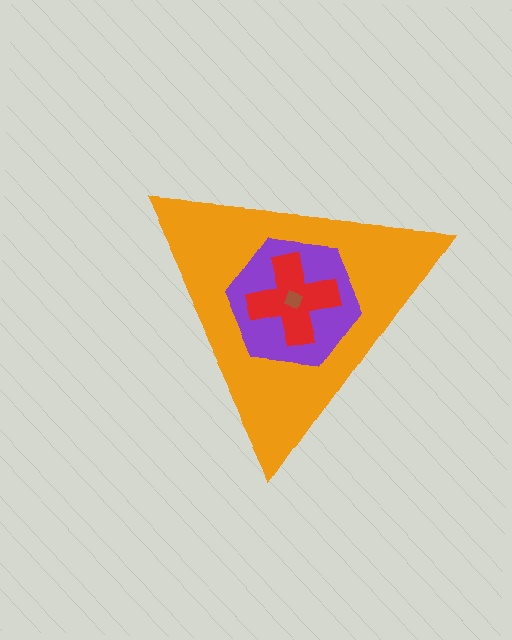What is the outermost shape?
The orange triangle.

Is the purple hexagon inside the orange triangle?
Yes.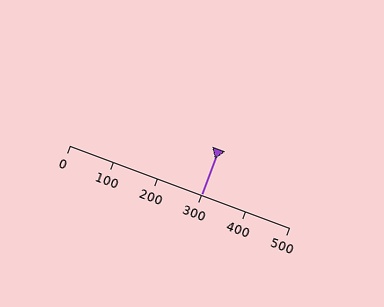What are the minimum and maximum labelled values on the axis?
The axis runs from 0 to 500.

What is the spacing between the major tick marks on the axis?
The major ticks are spaced 100 apart.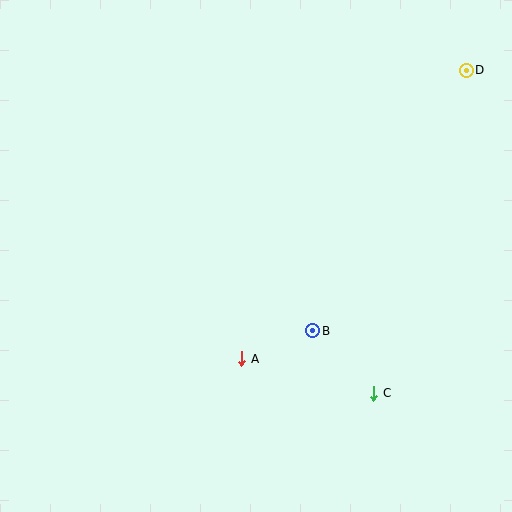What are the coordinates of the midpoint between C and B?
The midpoint between C and B is at (343, 362).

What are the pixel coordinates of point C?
Point C is at (374, 393).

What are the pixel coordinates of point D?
Point D is at (466, 70).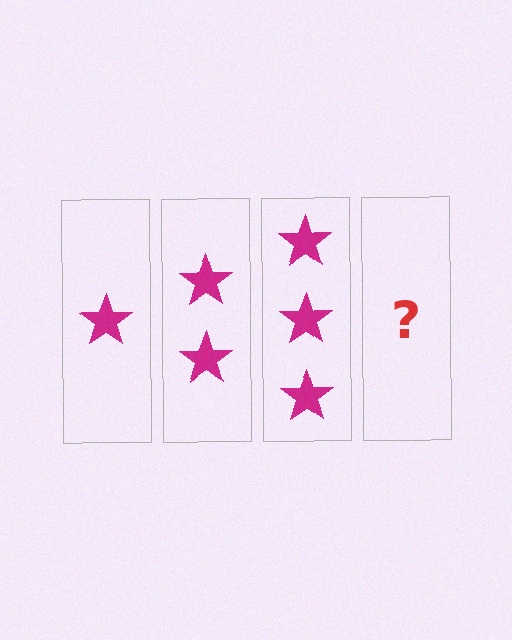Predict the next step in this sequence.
The next step is 4 stars.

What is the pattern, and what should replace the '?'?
The pattern is that each step adds one more star. The '?' should be 4 stars.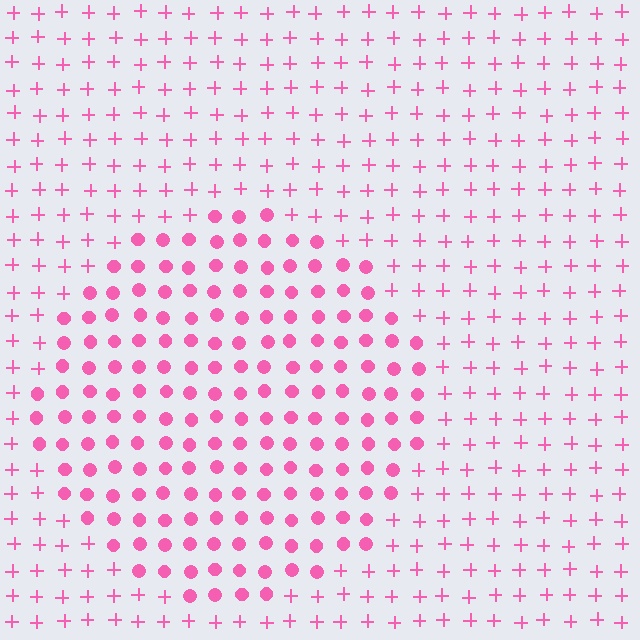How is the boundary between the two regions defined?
The boundary is defined by a change in element shape: circles inside vs. plus signs outside. All elements share the same color and spacing.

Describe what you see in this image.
The image is filled with small pink elements arranged in a uniform grid. A circle-shaped region contains circles, while the surrounding area contains plus signs. The boundary is defined purely by the change in element shape.